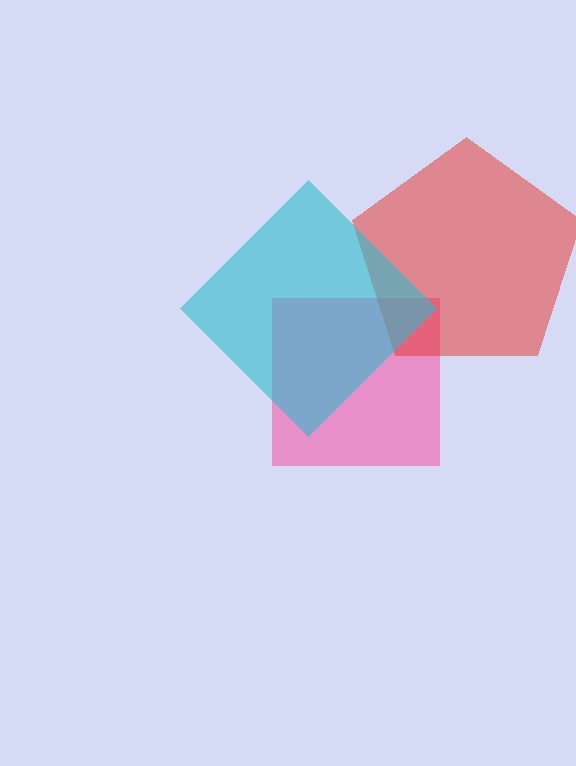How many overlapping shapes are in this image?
There are 3 overlapping shapes in the image.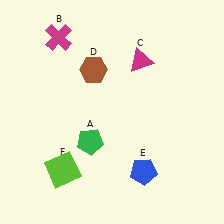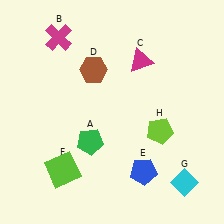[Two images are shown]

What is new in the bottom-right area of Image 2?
A lime pentagon (H) was added in the bottom-right area of Image 2.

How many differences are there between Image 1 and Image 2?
There are 2 differences between the two images.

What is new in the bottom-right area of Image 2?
A cyan diamond (G) was added in the bottom-right area of Image 2.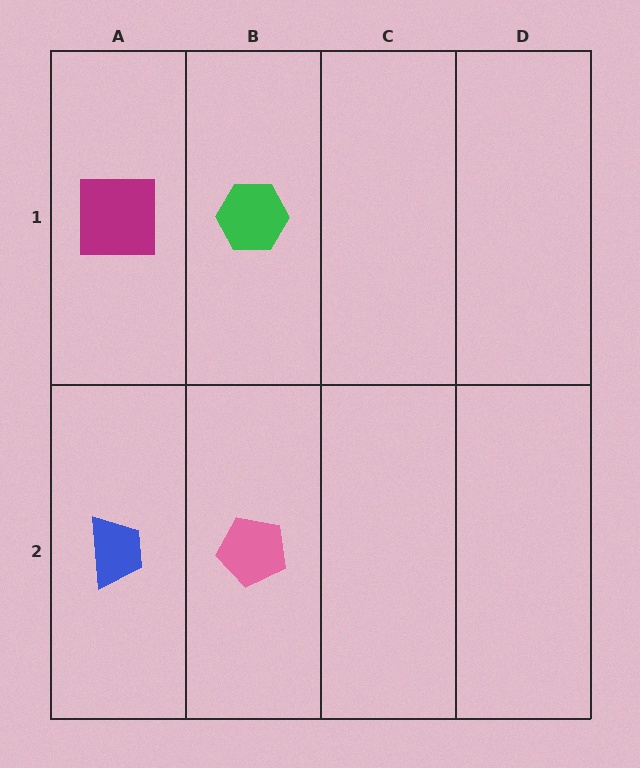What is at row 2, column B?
A pink pentagon.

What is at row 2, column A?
A blue trapezoid.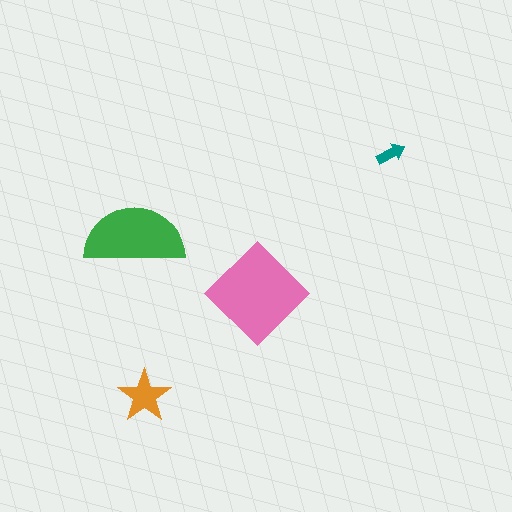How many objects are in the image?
There are 4 objects in the image.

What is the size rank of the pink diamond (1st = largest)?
1st.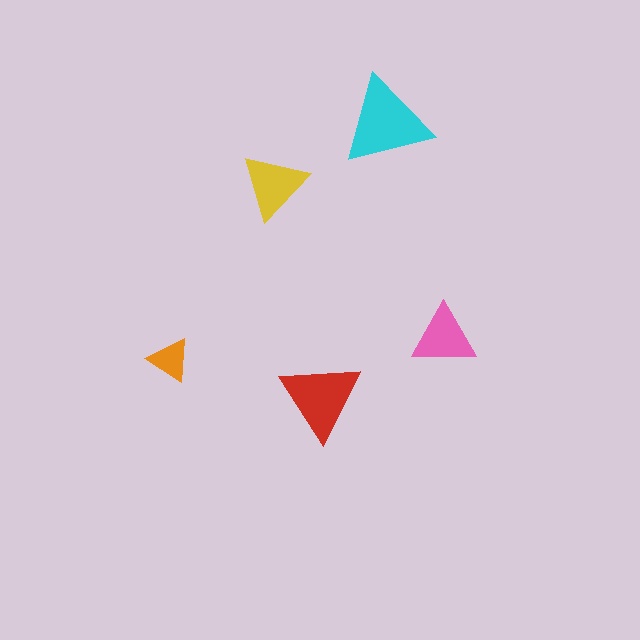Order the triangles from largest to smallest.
the cyan one, the red one, the yellow one, the pink one, the orange one.